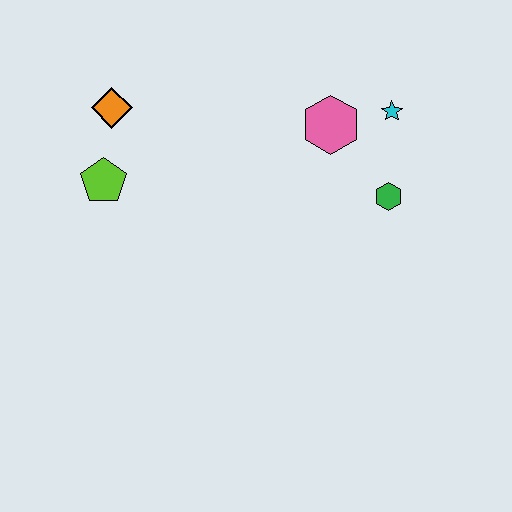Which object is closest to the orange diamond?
The lime pentagon is closest to the orange diamond.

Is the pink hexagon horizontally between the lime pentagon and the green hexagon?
Yes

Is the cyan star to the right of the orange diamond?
Yes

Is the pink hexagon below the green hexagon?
No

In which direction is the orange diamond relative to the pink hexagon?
The orange diamond is to the left of the pink hexagon.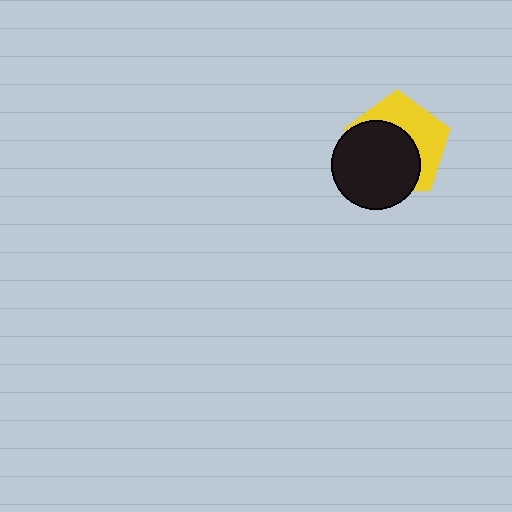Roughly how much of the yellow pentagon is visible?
A small part of it is visible (roughly 44%).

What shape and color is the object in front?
The object in front is a black circle.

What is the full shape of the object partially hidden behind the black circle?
The partially hidden object is a yellow pentagon.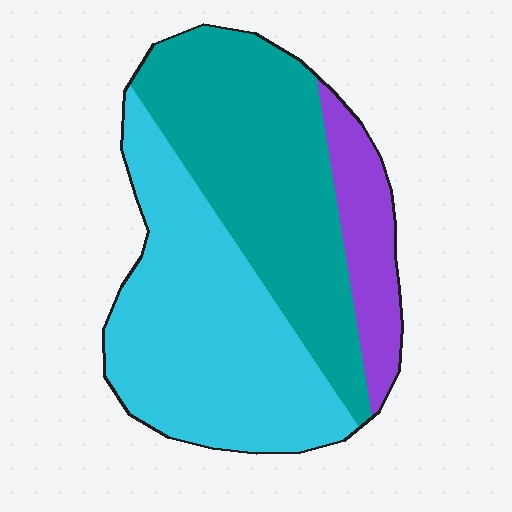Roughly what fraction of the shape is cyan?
Cyan covers about 45% of the shape.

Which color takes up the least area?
Purple, at roughly 15%.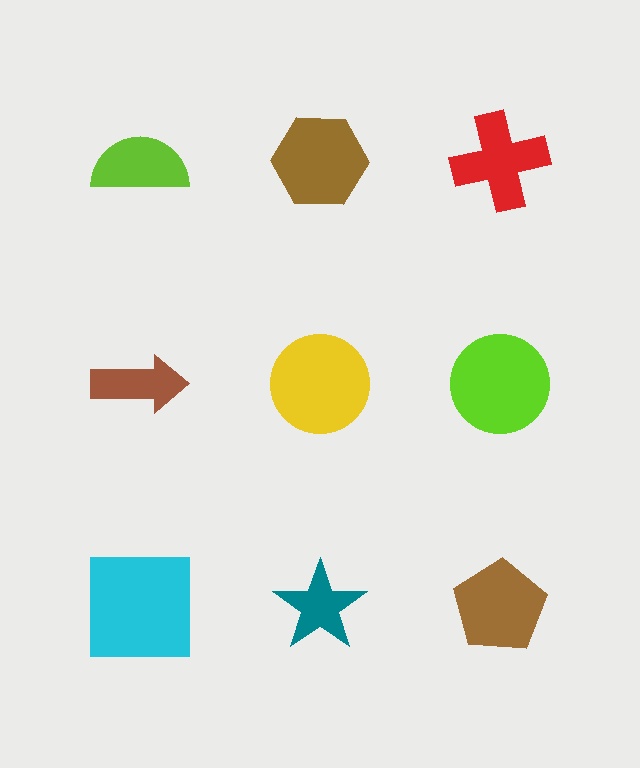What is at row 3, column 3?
A brown pentagon.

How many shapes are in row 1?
3 shapes.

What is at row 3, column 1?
A cyan square.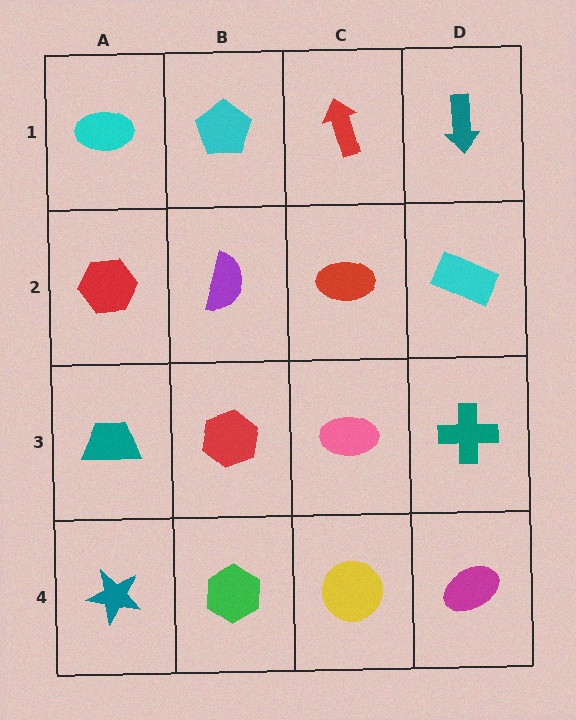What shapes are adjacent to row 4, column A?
A teal trapezoid (row 3, column A), a green hexagon (row 4, column B).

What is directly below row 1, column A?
A red hexagon.